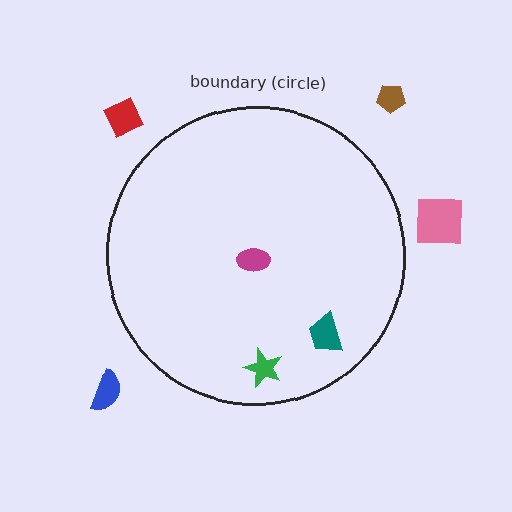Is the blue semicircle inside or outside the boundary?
Outside.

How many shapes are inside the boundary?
3 inside, 4 outside.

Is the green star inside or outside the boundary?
Inside.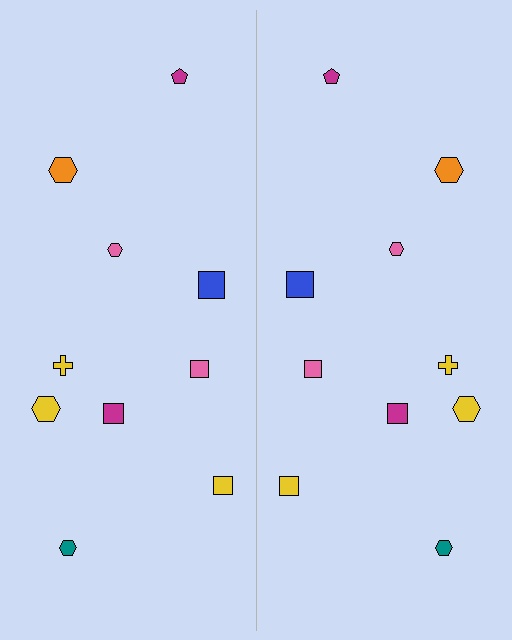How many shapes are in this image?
There are 20 shapes in this image.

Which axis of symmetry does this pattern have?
The pattern has a vertical axis of symmetry running through the center of the image.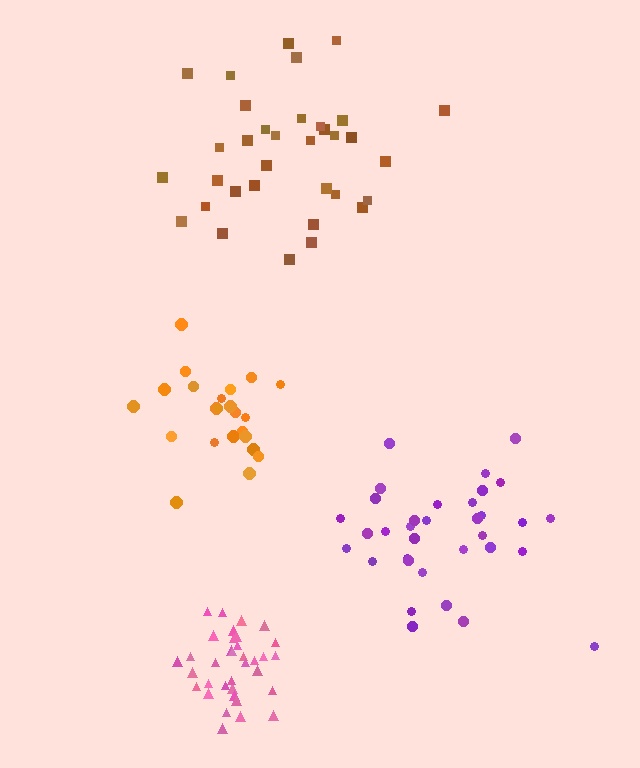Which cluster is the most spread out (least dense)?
Brown.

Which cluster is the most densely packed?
Pink.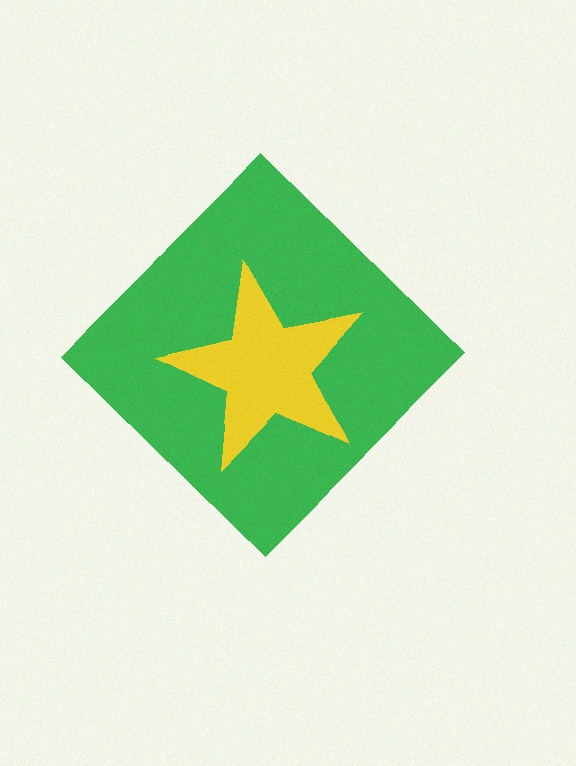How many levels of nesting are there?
2.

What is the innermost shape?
The yellow star.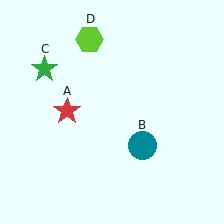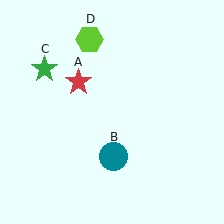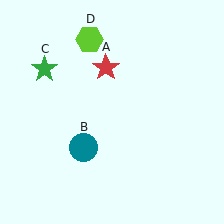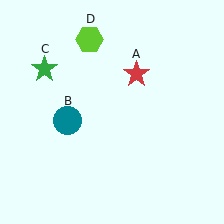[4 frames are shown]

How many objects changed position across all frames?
2 objects changed position: red star (object A), teal circle (object B).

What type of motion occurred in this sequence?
The red star (object A), teal circle (object B) rotated clockwise around the center of the scene.